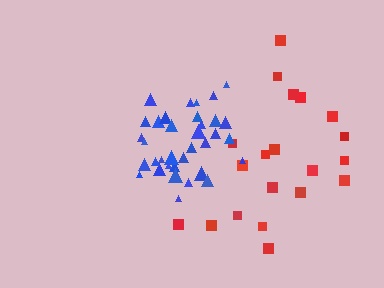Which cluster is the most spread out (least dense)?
Red.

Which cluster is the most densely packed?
Blue.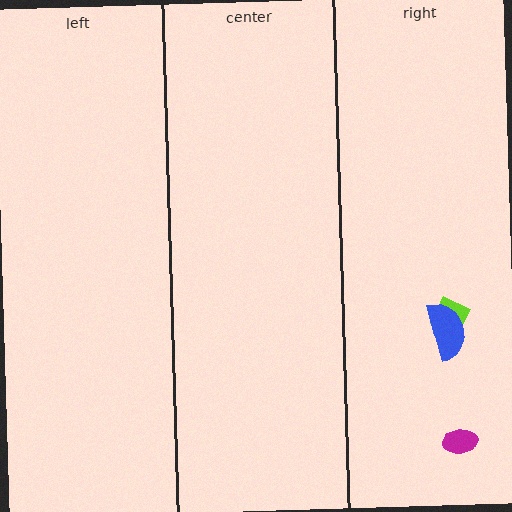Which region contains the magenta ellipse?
The right region.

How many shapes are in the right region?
3.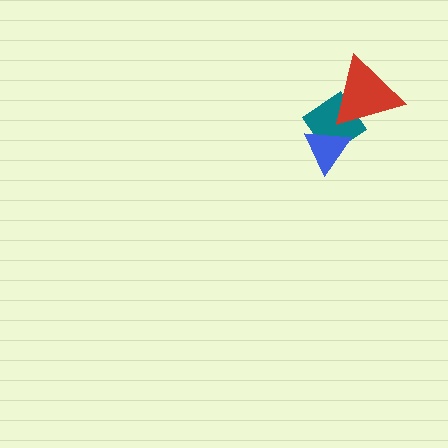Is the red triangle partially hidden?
No, no other shape covers it.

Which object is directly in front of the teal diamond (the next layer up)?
The blue triangle is directly in front of the teal diamond.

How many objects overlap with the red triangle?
1 object overlaps with the red triangle.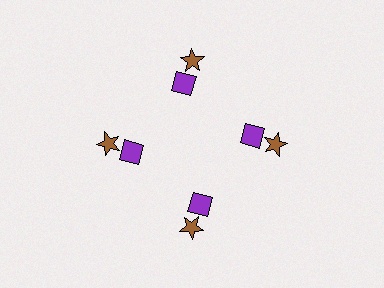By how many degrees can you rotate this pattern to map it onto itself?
The pattern maps onto itself every 90 degrees of rotation.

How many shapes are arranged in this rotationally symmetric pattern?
There are 8 shapes, arranged in 4 groups of 2.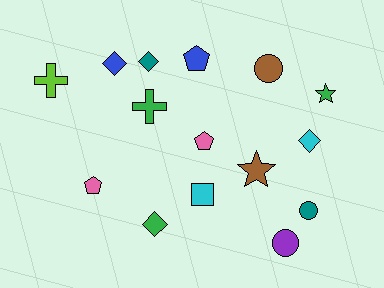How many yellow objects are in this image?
There are no yellow objects.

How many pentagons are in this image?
There are 3 pentagons.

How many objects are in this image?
There are 15 objects.